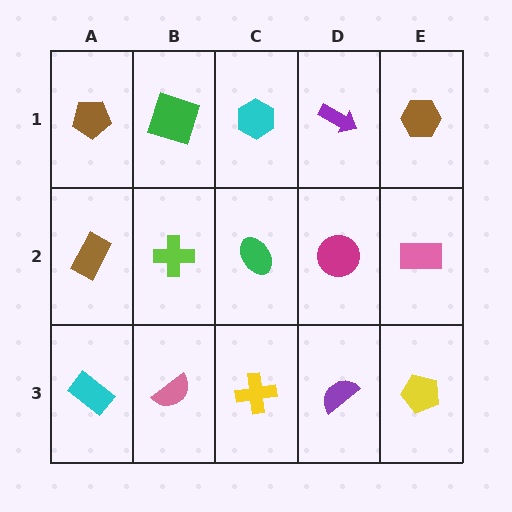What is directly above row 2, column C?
A cyan hexagon.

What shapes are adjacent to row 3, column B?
A lime cross (row 2, column B), a cyan rectangle (row 3, column A), a yellow cross (row 3, column C).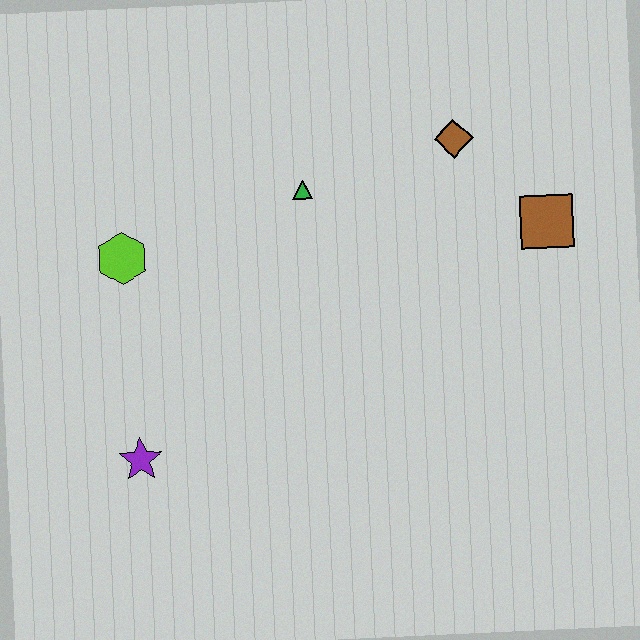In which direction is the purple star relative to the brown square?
The purple star is to the left of the brown square.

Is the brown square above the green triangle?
No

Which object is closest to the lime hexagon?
The green triangle is closest to the lime hexagon.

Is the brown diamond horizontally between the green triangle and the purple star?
No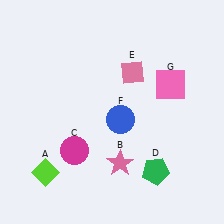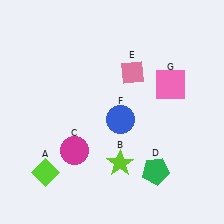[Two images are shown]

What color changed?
The star (B) changed from pink in Image 1 to lime in Image 2.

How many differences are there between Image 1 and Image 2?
There is 1 difference between the two images.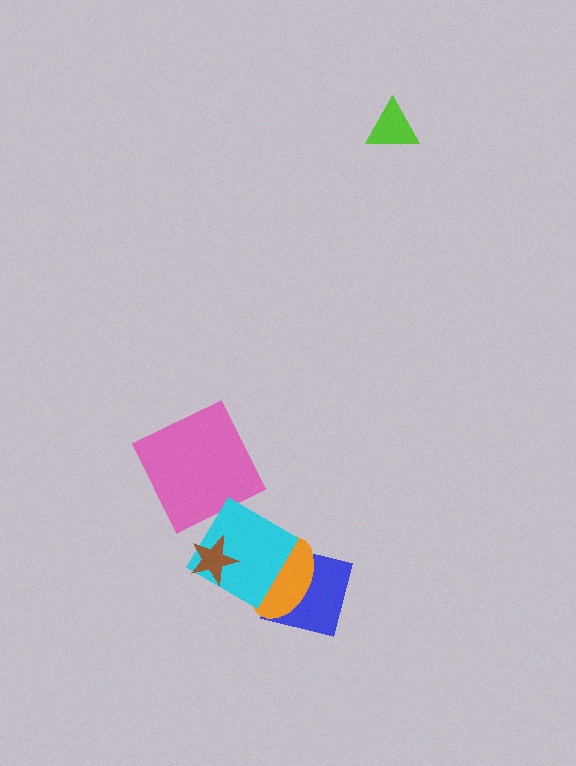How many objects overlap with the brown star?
1 object overlaps with the brown star.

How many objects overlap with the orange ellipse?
2 objects overlap with the orange ellipse.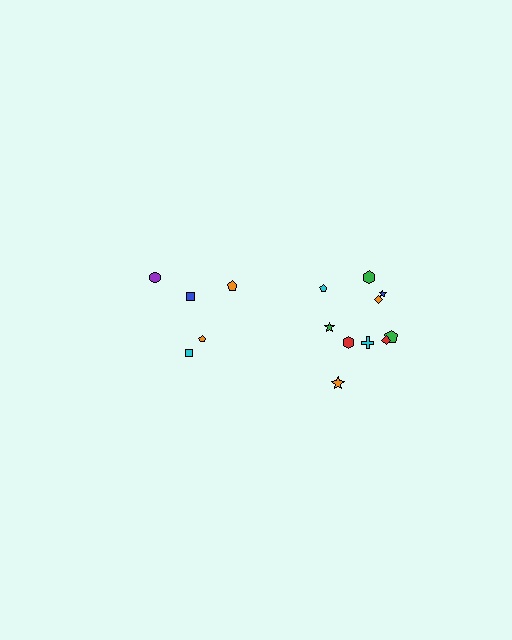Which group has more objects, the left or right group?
The right group.